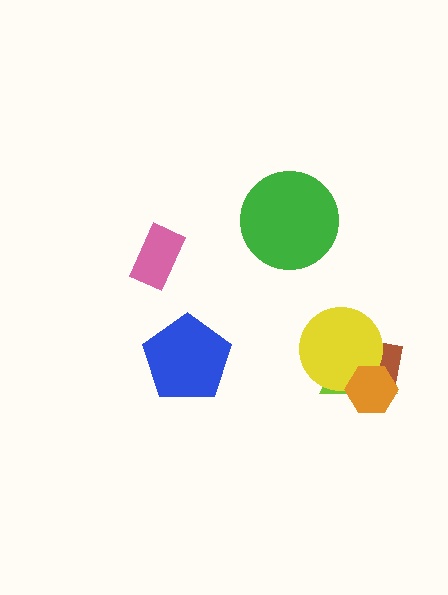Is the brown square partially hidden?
Yes, it is partially covered by another shape.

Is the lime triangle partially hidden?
Yes, it is partially covered by another shape.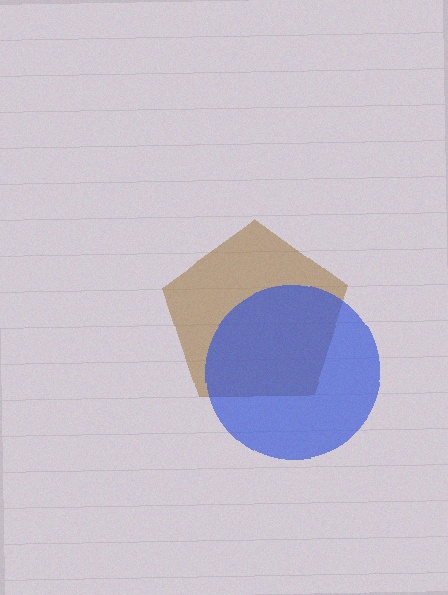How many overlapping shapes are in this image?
There are 2 overlapping shapes in the image.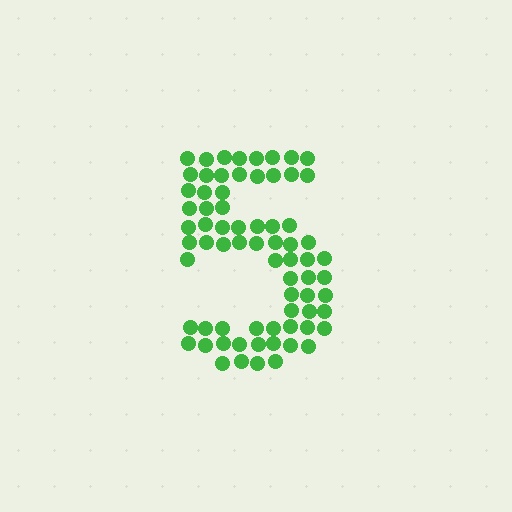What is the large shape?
The large shape is the digit 5.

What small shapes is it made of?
It is made of small circles.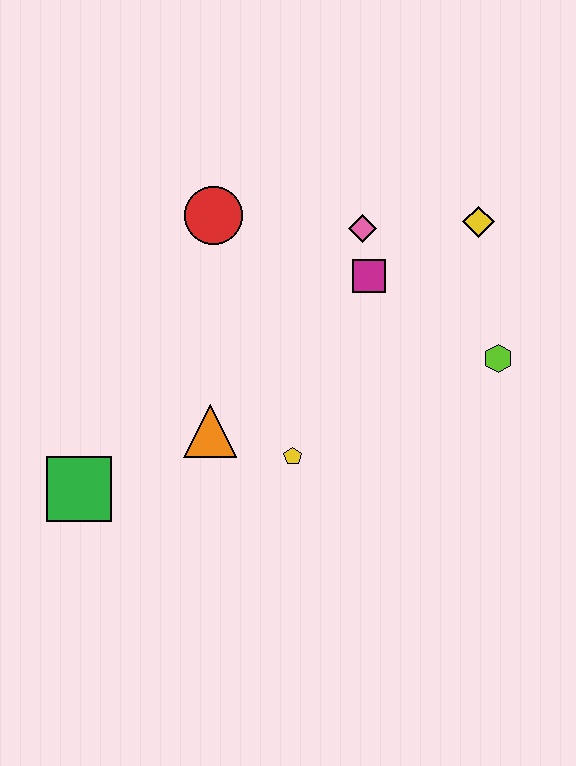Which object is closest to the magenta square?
The pink diamond is closest to the magenta square.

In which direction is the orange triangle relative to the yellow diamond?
The orange triangle is to the left of the yellow diamond.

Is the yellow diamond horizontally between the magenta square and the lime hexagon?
Yes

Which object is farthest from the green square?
The yellow diamond is farthest from the green square.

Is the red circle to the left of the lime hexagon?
Yes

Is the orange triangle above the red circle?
No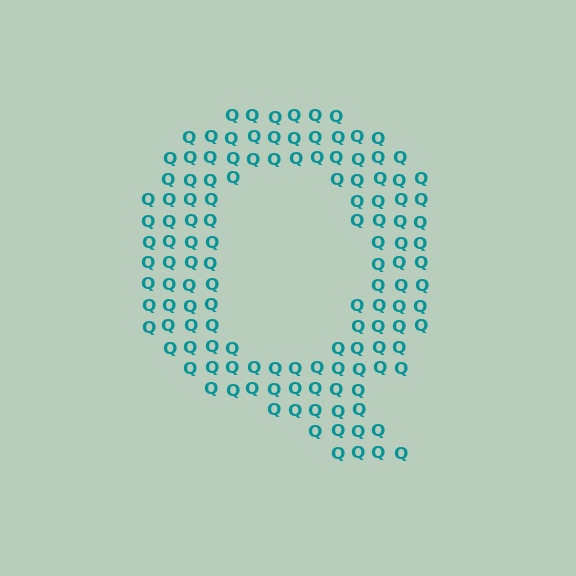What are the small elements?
The small elements are letter Q's.